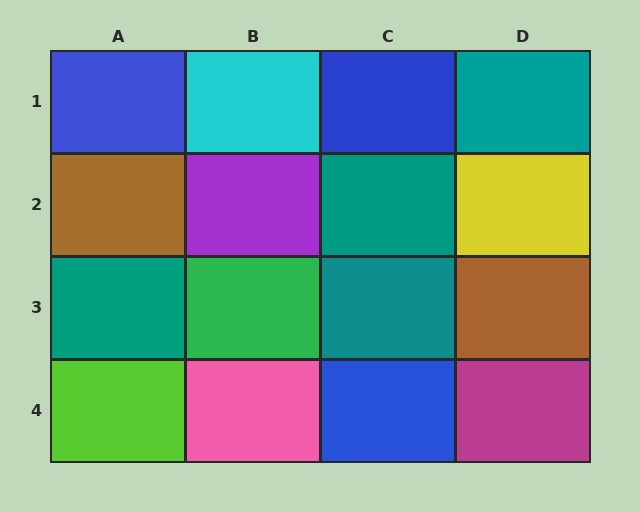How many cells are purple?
1 cell is purple.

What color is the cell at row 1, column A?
Blue.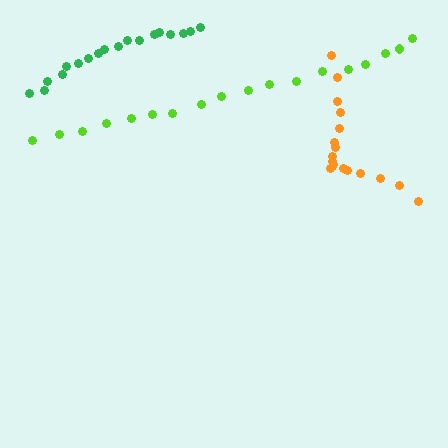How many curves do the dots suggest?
There are 3 distinct paths.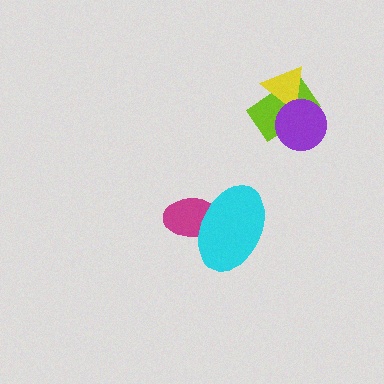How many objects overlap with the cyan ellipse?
1 object overlaps with the cyan ellipse.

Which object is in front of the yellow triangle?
The purple circle is in front of the yellow triangle.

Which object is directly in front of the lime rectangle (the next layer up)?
The yellow triangle is directly in front of the lime rectangle.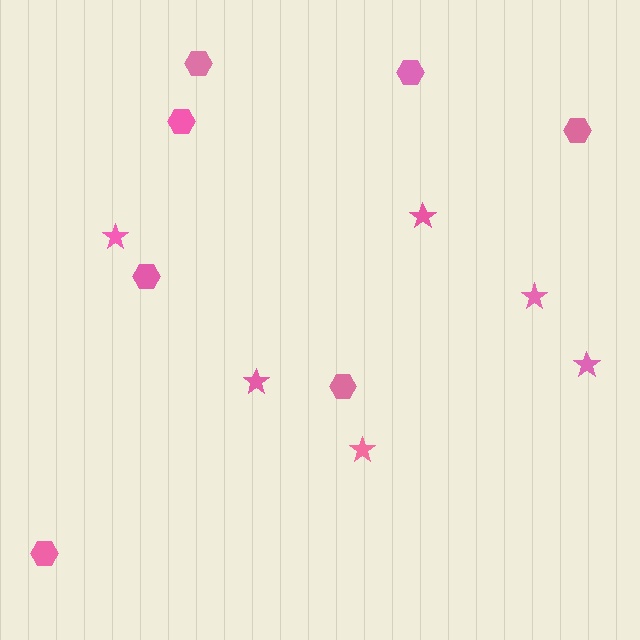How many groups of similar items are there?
There are 2 groups: one group of hexagons (7) and one group of stars (6).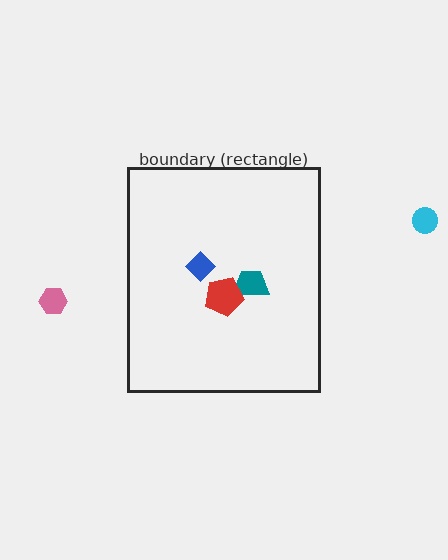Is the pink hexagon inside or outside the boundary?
Outside.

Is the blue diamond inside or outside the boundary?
Inside.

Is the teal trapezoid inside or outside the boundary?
Inside.